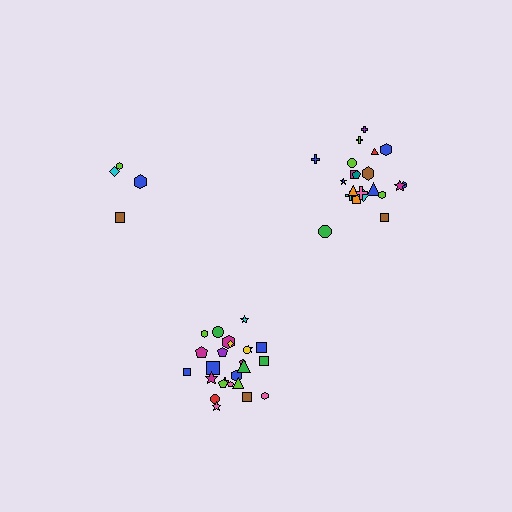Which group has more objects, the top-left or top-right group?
The top-right group.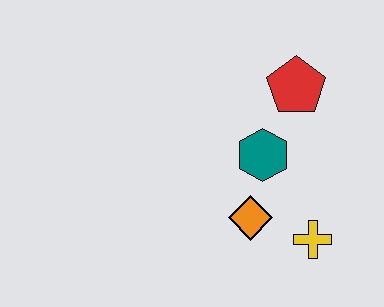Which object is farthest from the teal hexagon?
The yellow cross is farthest from the teal hexagon.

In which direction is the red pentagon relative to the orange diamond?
The red pentagon is above the orange diamond.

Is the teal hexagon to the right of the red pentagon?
No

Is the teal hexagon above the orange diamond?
Yes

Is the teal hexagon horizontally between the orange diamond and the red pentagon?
Yes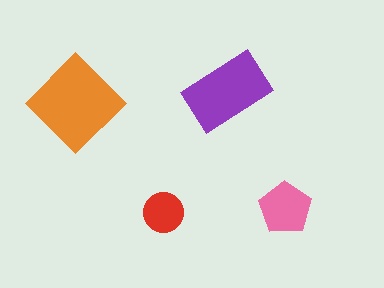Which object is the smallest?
The red circle.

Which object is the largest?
The orange diamond.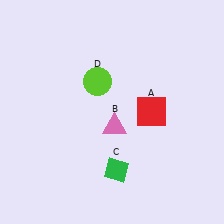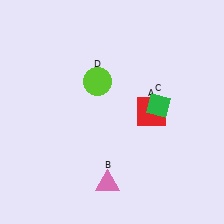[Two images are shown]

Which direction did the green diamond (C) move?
The green diamond (C) moved up.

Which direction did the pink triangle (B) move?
The pink triangle (B) moved down.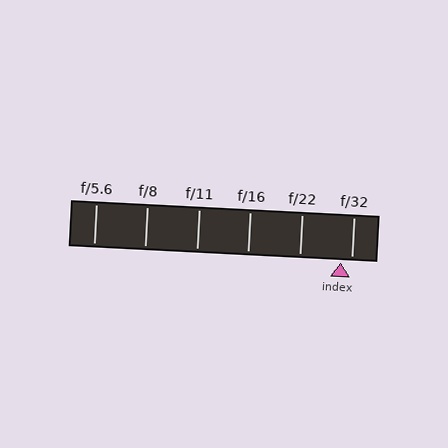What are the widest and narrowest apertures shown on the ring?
The widest aperture shown is f/5.6 and the narrowest is f/32.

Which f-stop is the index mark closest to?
The index mark is closest to f/32.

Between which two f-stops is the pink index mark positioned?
The index mark is between f/22 and f/32.